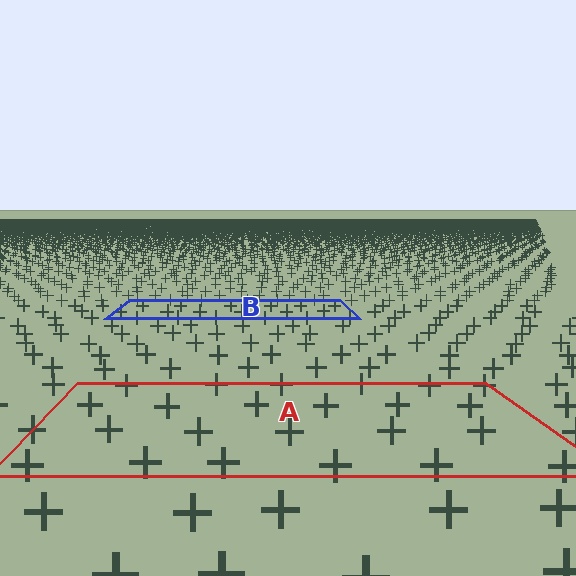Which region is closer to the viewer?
Region A is closer. The texture elements there are larger and more spread out.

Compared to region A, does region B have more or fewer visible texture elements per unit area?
Region B has more texture elements per unit area — they are packed more densely because it is farther away.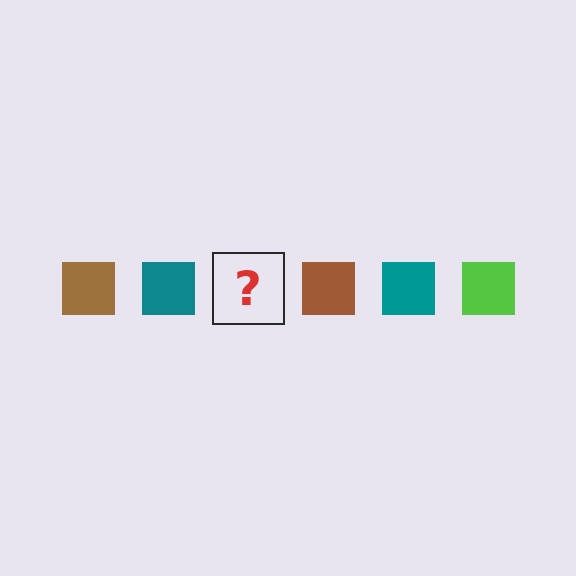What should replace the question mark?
The question mark should be replaced with a lime square.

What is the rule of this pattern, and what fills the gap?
The rule is that the pattern cycles through brown, teal, lime squares. The gap should be filled with a lime square.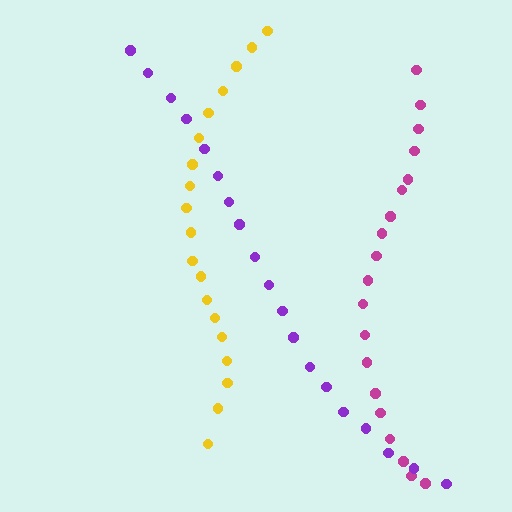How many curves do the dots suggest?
There are 3 distinct paths.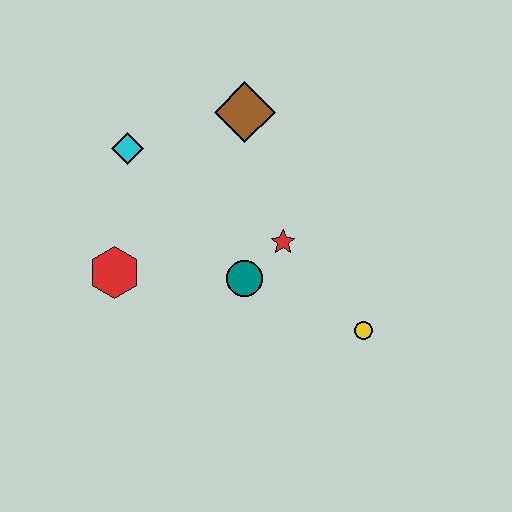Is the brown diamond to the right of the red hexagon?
Yes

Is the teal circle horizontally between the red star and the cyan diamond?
Yes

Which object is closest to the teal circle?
The red star is closest to the teal circle.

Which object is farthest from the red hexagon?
The yellow circle is farthest from the red hexagon.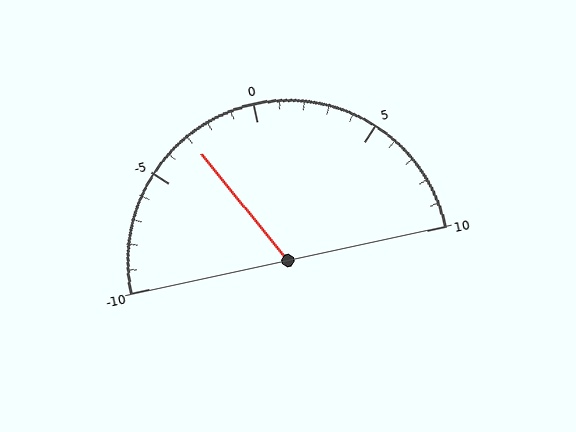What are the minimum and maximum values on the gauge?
The gauge ranges from -10 to 10.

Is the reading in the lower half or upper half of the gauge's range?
The reading is in the lower half of the range (-10 to 10).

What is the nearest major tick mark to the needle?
The nearest major tick mark is -5.